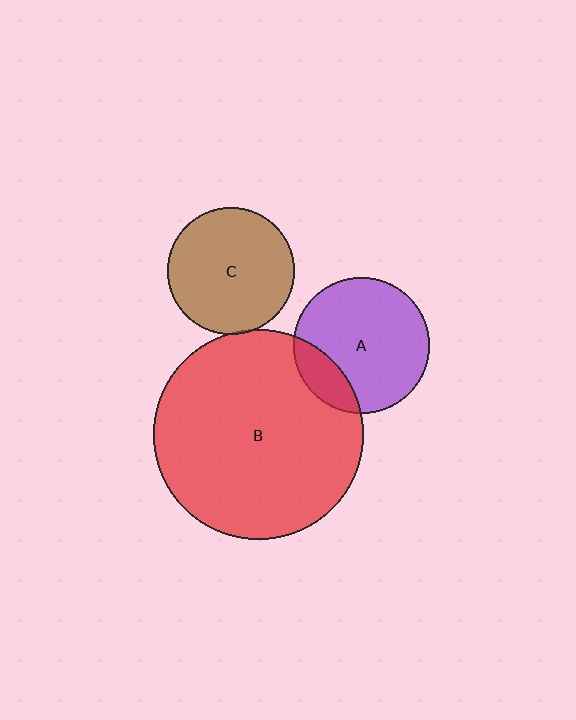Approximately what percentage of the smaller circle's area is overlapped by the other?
Approximately 20%.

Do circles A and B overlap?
Yes.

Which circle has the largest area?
Circle B (red).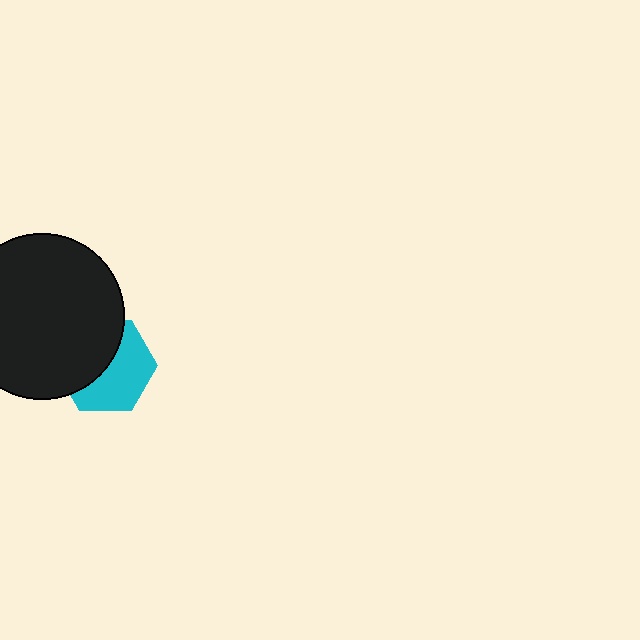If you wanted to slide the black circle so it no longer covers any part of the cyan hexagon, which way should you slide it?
Slide it toward the upper-left — that is the most direct way to separate the two shapes.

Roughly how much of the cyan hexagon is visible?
About half of it is visible (roughly 53%).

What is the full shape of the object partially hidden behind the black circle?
The partially hidden object is a cyan hexagon.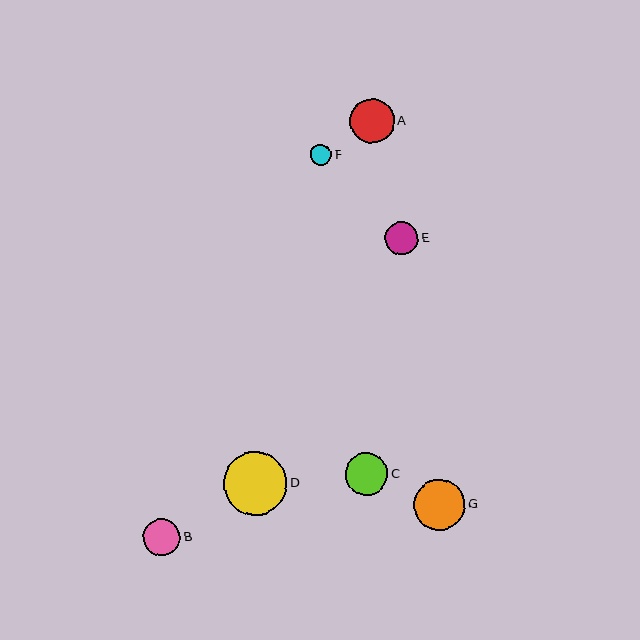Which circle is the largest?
Circle D is the largest with a size of approximately 64 pixels.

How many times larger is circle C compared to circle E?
Circle C is approximately 1.3 times the size of circle E.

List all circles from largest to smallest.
From largest to smallest: D, G, A, C, B, E, F.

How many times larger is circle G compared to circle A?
Circle G is approximately 1.1 times the size of circle A.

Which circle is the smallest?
Circle F is the smallest with a size of approximately 22 pixels.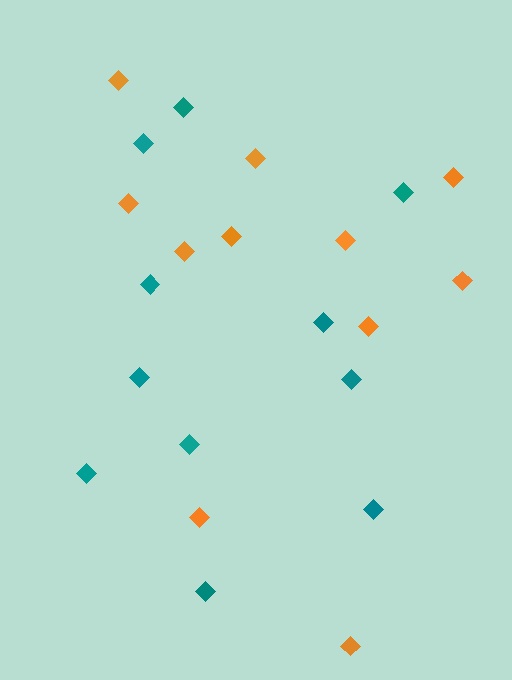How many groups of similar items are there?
There are 2 groups: one group of teal diamonds (11) and one group of orange diamonds (11).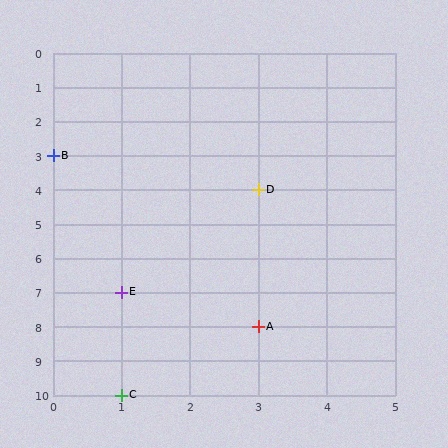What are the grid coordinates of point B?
Point B is at grid coordinates (0, 3).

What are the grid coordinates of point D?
Point D is at grid coordinates (3, 4).